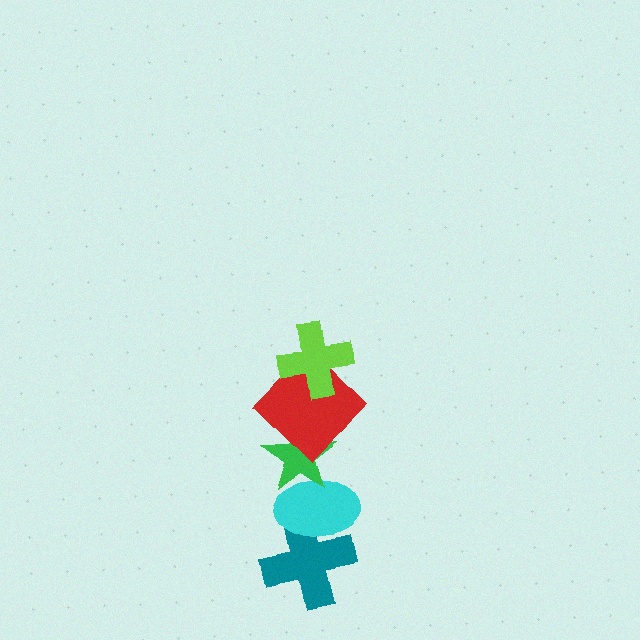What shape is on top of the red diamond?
The lime cross is on top of the red diamond.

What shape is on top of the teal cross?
The cyan ellipse is on top of the teal cross.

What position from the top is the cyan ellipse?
The cyan ellipse is 4th from the top.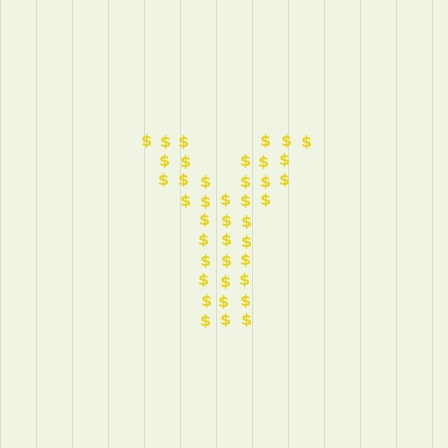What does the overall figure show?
The overall figure shows the letter Y.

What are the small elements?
The small elements are dollar signs.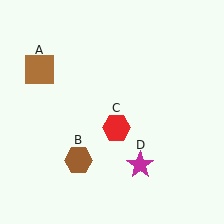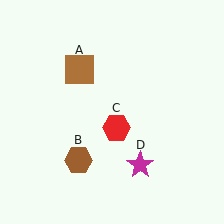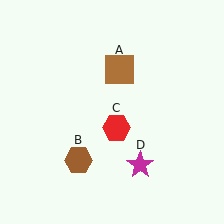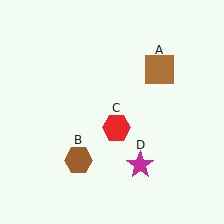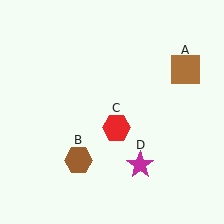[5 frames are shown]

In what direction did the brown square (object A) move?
The brown square (object A) moved right.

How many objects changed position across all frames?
1 object changed position: brown square (object A).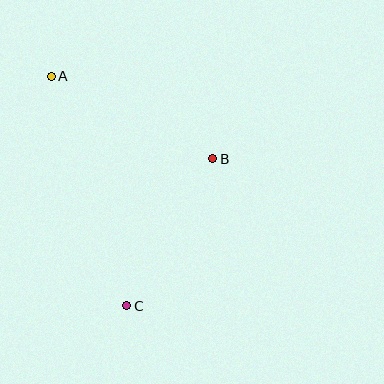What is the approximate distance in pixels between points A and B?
The distance between A and B is approximately 181 pixels.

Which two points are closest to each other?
Points B and C are closest to each other.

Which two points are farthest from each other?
Points A and C are farthest from each other.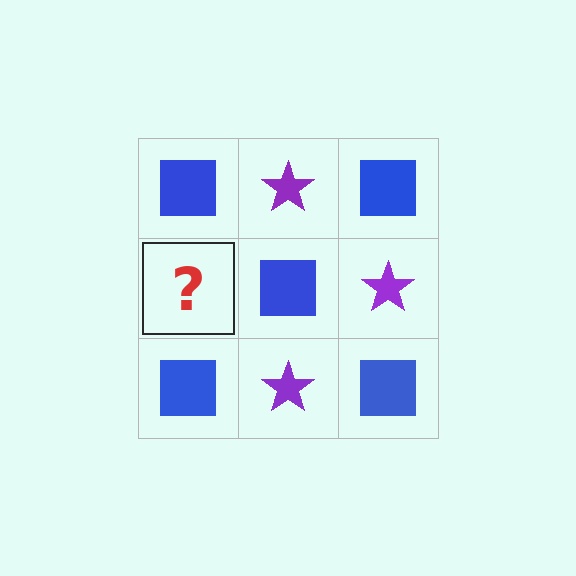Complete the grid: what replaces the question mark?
The question mark should be replaced with a purple star.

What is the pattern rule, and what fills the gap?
The rule is that it alternates blue square and purple star in a checkerboard pattern. The gap should be filled with a purple star.